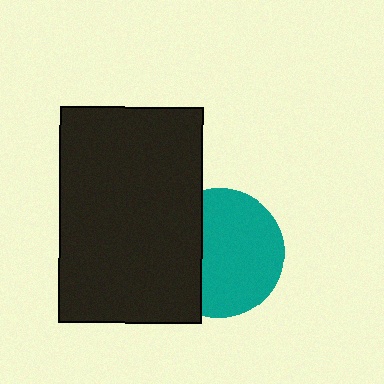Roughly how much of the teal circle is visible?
Most of it is visible (roughly 65%).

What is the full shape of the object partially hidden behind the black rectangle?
The partially hidden object is a teal circle.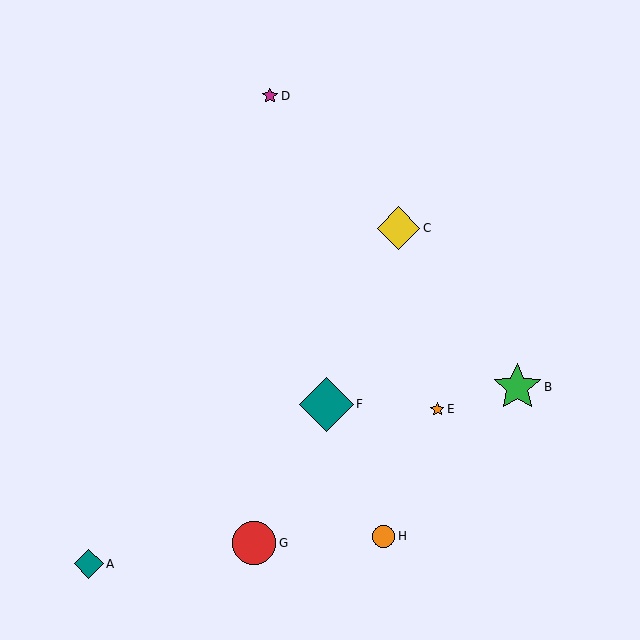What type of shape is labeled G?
Shape G is a red circle.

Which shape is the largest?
The teal diamond (labeled F) is the largest.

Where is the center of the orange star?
The center of the orange star is at (437, 409).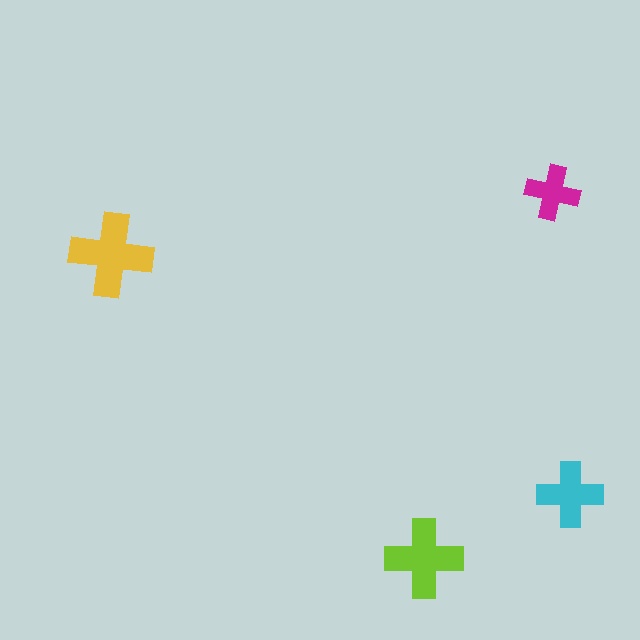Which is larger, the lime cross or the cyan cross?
The lime one.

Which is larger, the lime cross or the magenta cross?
The lime one.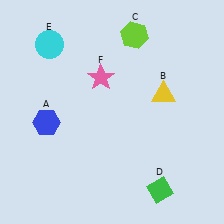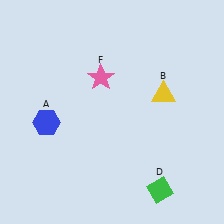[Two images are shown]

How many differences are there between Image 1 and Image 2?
There are 2 differences between the two images.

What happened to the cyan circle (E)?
The cyan circle (E) was removed in Image 2. It was in the top-left area of Image 1.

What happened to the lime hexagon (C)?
The lime hexagon (C) was removed in Image 2. It was in the top-right area of Image 1.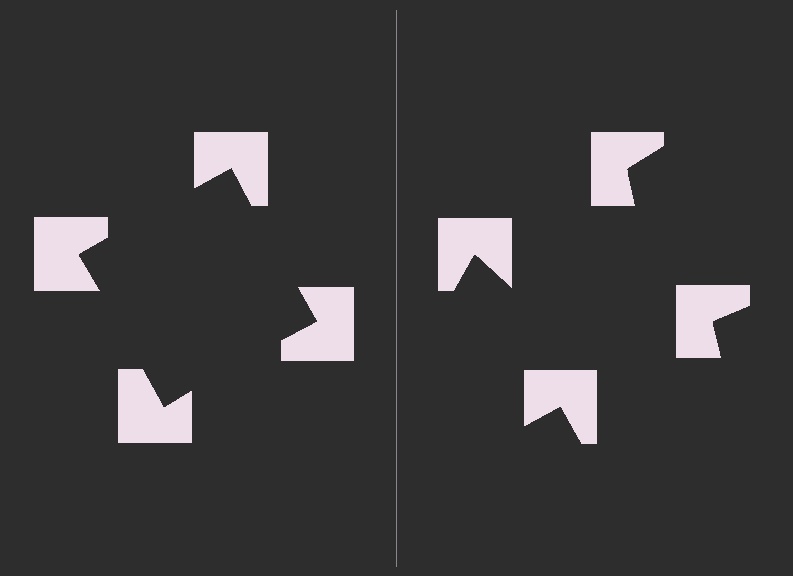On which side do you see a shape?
An illusory square appears on the left side. On the right side the wedge cuts are rotated, so no coherent shape forms.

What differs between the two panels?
The notched squares are positioned identically on both sides; only the wedge orientations differ. On the left they align to a square; on the right they are misaligned.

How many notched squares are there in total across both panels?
8 — 4 on each side.